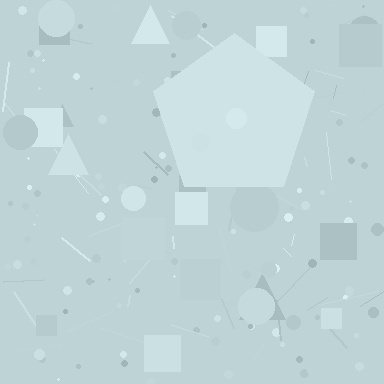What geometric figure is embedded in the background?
A pentagon is embedded in the background.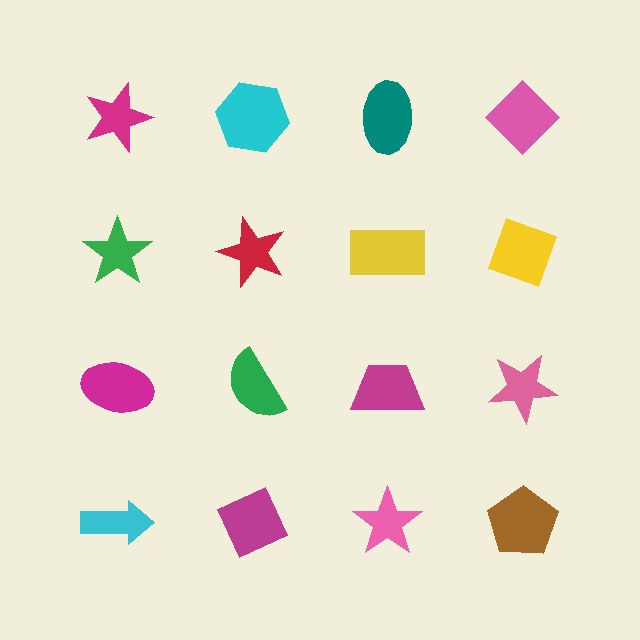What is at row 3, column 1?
A magenta ellipse.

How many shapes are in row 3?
4 shapes.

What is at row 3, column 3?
A magenta trapezoid.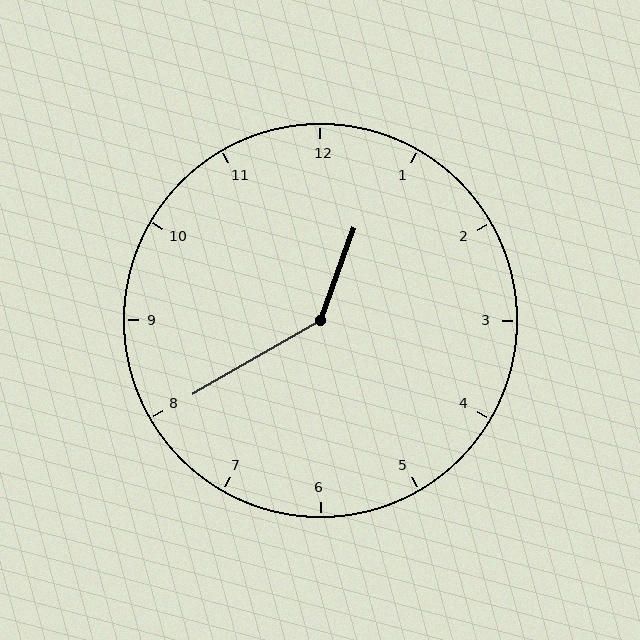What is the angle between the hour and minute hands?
Approximately 140 degrees.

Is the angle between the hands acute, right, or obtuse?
It is obtuse.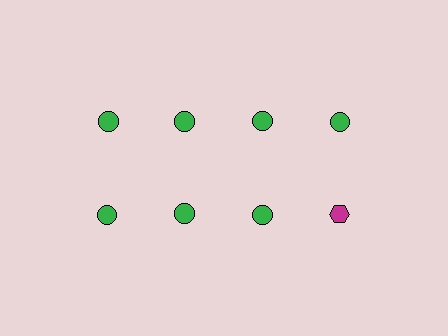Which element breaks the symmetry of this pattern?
The magenta hexagon in the second row, second from right column breaks the symmetry. All other shapes are green circles.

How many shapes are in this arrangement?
There are 8 shapes arranged in a grid pattern.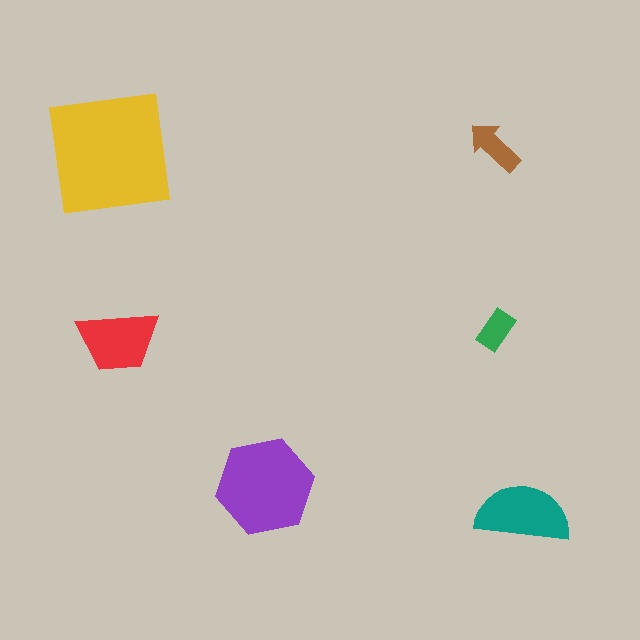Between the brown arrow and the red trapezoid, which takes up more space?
The red trapezoid.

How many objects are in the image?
There are 6 objects in the image.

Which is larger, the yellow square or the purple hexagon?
The yellow square.